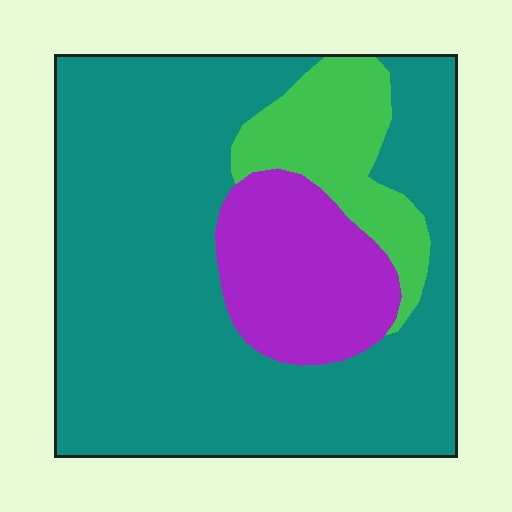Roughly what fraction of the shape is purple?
Purple covers around 15% of the shape.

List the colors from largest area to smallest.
From largest to smallest: teal, purple, green.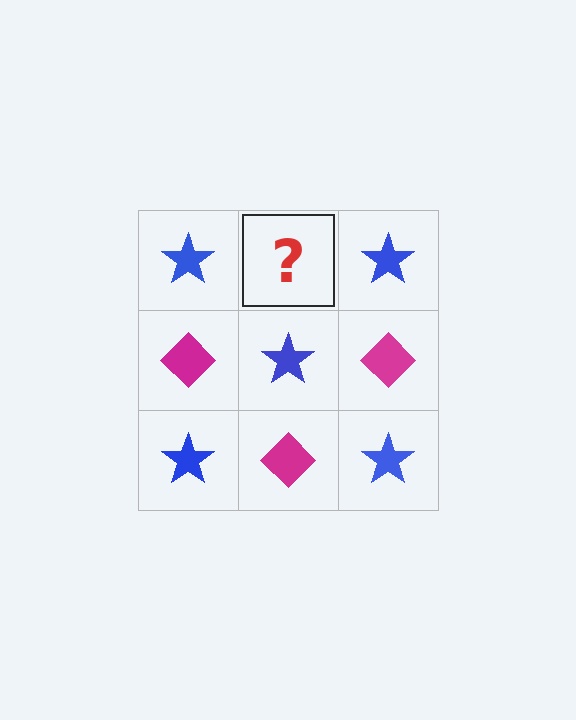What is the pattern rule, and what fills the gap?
The rule is that it alternates blue star and magenta diamond in a checkerboard pattern. The gap should be filled with a magenta diamond.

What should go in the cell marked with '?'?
The missing cell should contain a magenta diamond.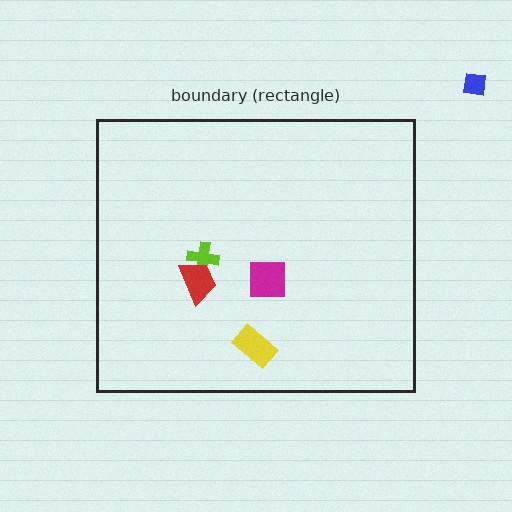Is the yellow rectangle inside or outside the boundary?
Inside.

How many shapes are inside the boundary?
4 inside, 1 outside.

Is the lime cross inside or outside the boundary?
Inside.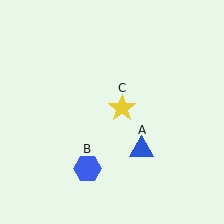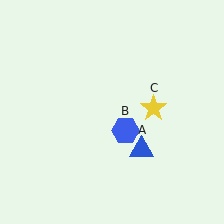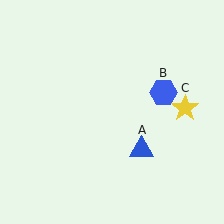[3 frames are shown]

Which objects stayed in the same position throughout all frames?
Blue triangle (object A) remained stationary.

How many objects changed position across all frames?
2 objects changed position: blue hexagon (object B), yellow star (object C).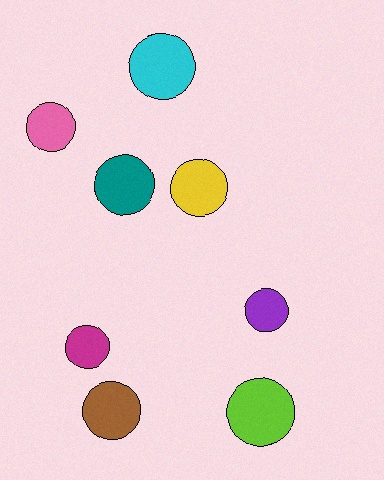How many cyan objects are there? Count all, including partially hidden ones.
There is 1 cyan object.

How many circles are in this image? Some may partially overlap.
There are 8 circles.